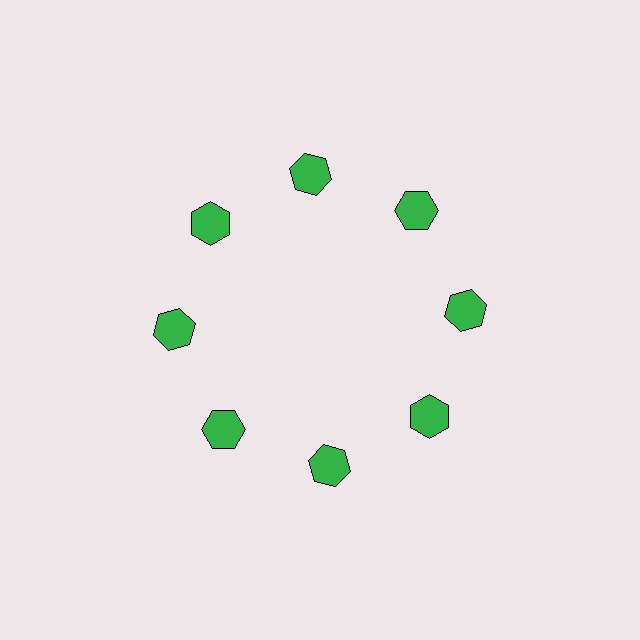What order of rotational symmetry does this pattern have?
This pattern has 8-fold rotational symmetry.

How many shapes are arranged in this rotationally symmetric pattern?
There are 8 shapes, arranged in 8 groups of 1.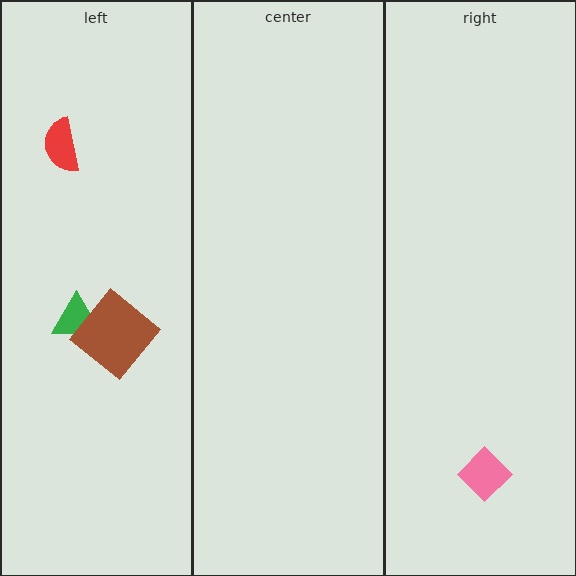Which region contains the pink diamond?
The right region.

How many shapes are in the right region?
1.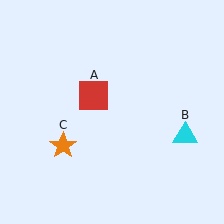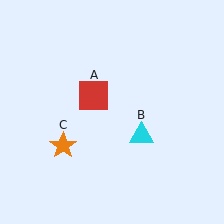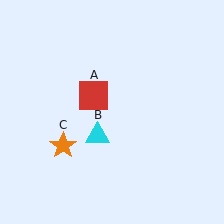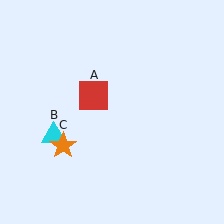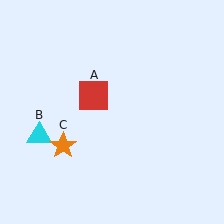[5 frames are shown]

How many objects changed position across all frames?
1 object changed position: cyan triangle (object B).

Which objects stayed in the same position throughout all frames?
Red square (object A) and orange star (object C) remained stationary.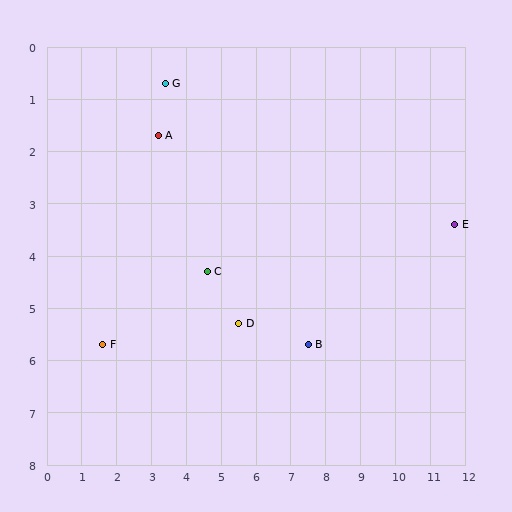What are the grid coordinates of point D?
Point D is at approximately (5.5, 5.3).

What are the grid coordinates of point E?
Point E is at approximately (11.7, 3.4).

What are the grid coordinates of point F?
Point F is at approximately (1.6, 5.7).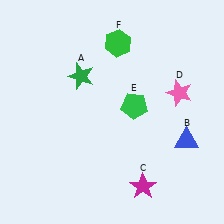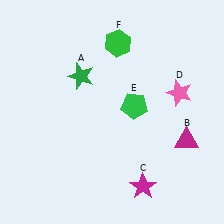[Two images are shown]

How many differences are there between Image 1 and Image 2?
There is 1 difference between the two images.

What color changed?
The triangle (B) changed from blue in Image 1 to magenta in Image 2.